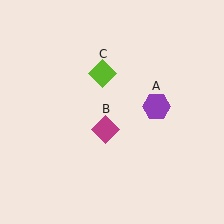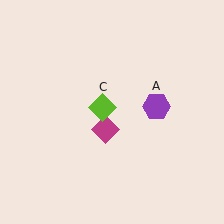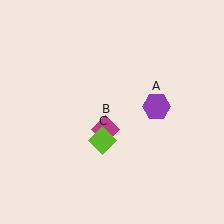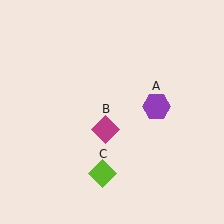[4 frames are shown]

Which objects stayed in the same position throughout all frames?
Purple hexagon (object A) and magenta diamond (object B) remained stationary.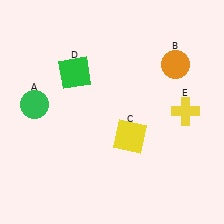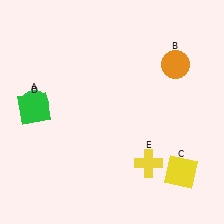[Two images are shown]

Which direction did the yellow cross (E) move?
The yellow cross (E) moved down.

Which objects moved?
The objects that moved are: the yellow square (C), the green square (D), the yellow cross (E).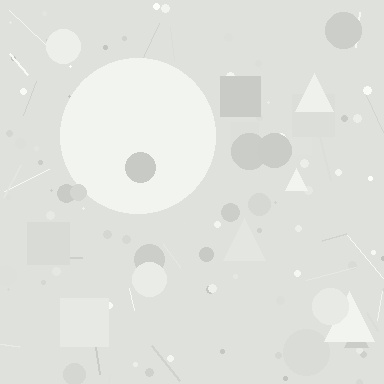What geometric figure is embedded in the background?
A circle is embedded in the background.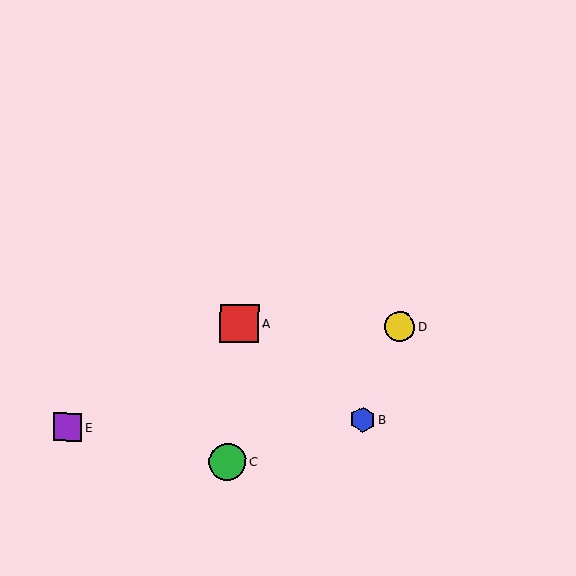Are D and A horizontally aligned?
Yes, both are at y≈327.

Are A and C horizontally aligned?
No, A is at y≈323 and C is at y≈462.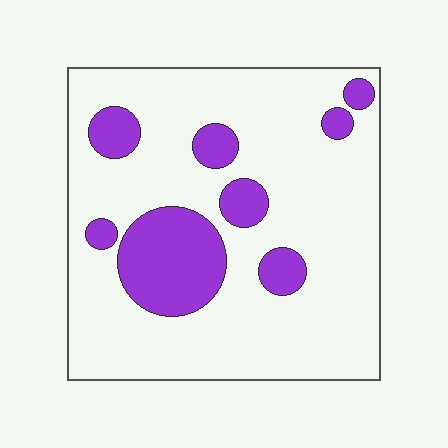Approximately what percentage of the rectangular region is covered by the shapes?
Approximately 20%.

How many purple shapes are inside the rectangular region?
8.